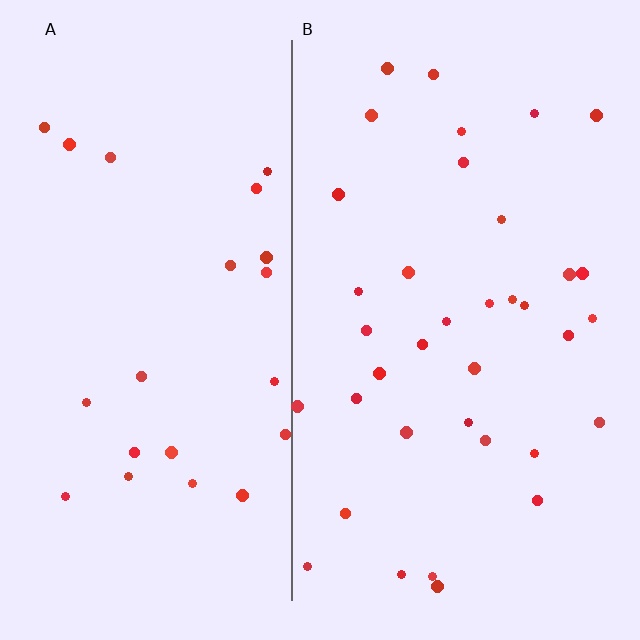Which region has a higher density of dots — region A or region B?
B (the right).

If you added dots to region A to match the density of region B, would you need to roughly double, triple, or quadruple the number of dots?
Approximately double.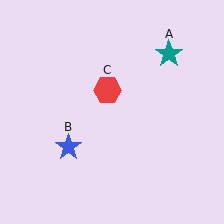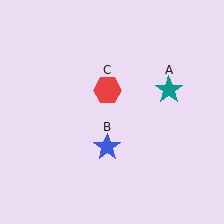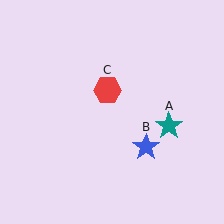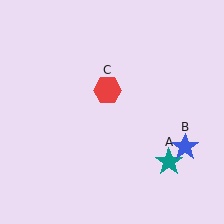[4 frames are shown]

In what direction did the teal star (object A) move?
The teal star (object A) moved down.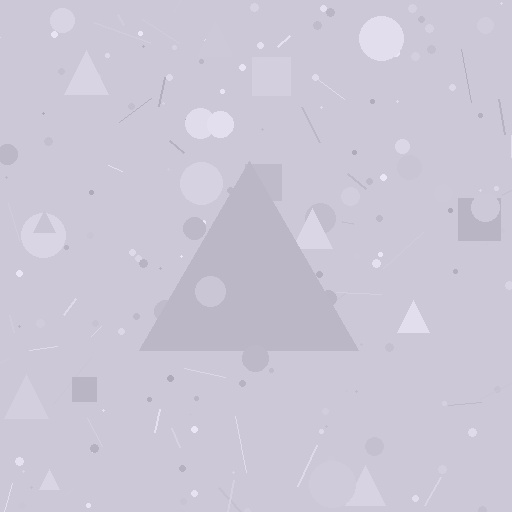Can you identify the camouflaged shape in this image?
The camouflaged shape is a triangle.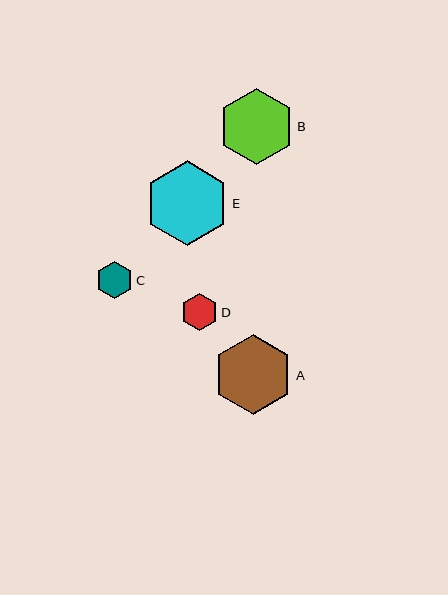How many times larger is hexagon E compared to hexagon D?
Hexagon E is approximately 2.3 times the size of hexagon D.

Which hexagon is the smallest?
Hexagon C is the smallest with a size of approximately 37 pixels.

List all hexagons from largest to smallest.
From largest to smallest: E, A, B, D, C.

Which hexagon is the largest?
Hexagon E is the largest with a size of approximately 85 pixels.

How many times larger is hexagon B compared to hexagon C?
Hexagon B is approximately 2.0 times the size of hexagon C.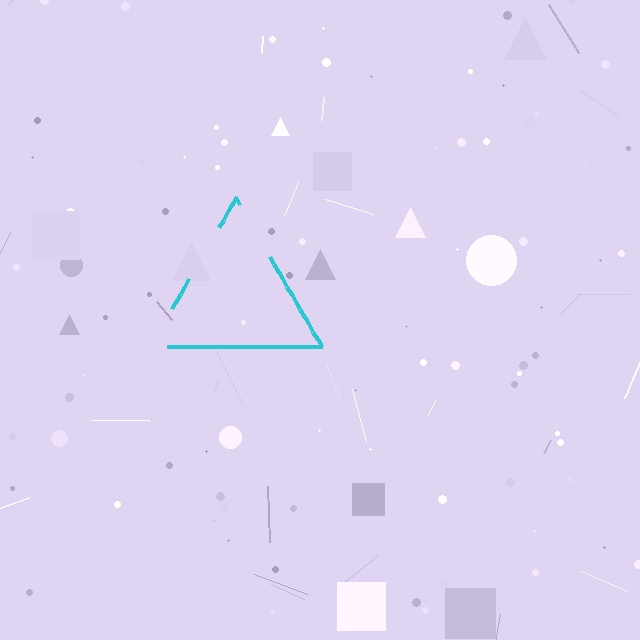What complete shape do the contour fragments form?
The contour fragments form a triangle.